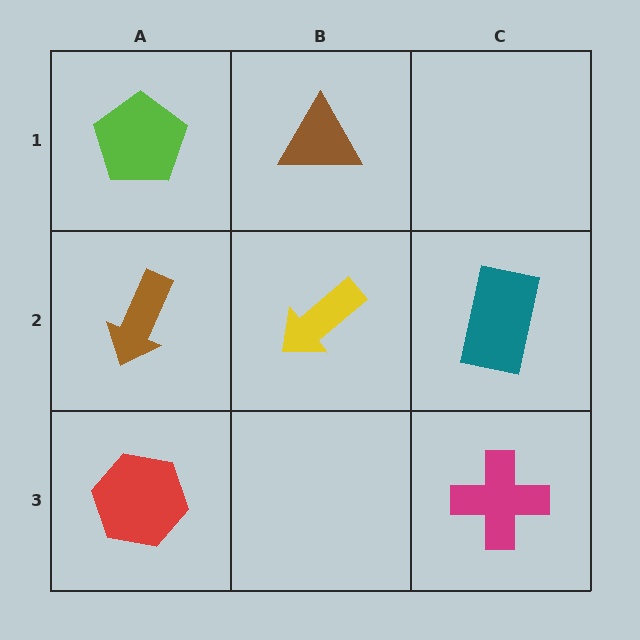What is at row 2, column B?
A yellow arrow.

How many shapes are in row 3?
2 shapes.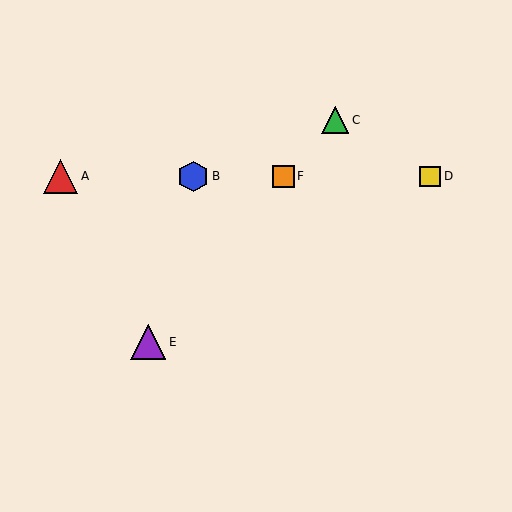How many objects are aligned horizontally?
4 objects (A, B, D, F) are aligned horizontally.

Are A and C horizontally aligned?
No, A is at y≈176 and C is at y≈120.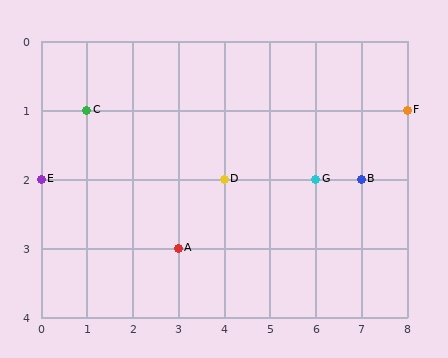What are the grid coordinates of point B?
Point B is at grid coordinates (7, 2).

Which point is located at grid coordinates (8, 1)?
Point F is at (8, 1).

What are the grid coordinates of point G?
Point G is at grid coordinates (6, 2).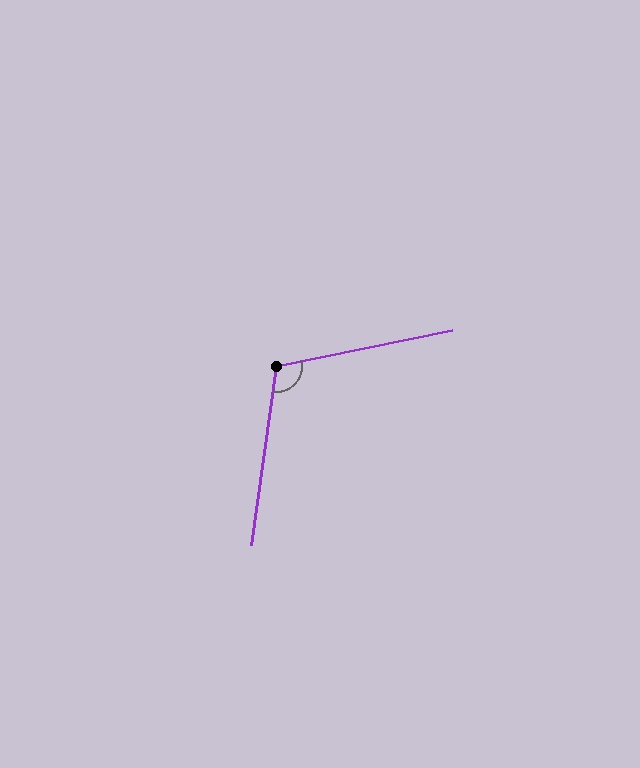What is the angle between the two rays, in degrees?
Approximately 110 degrees.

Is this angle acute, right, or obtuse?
It is obtuse.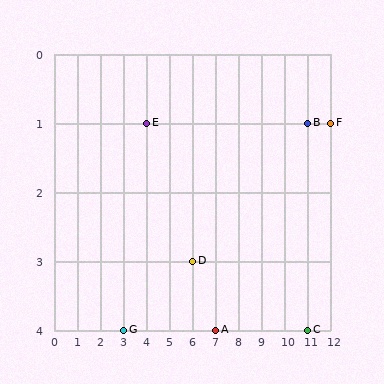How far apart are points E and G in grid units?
Points E and G are 1 column and 3 rows apart (about 3.2 grid units diagonally).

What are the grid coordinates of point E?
Point E is at grid coordinates (4, 1).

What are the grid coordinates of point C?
Point C is at grid coordinates (11, 4).